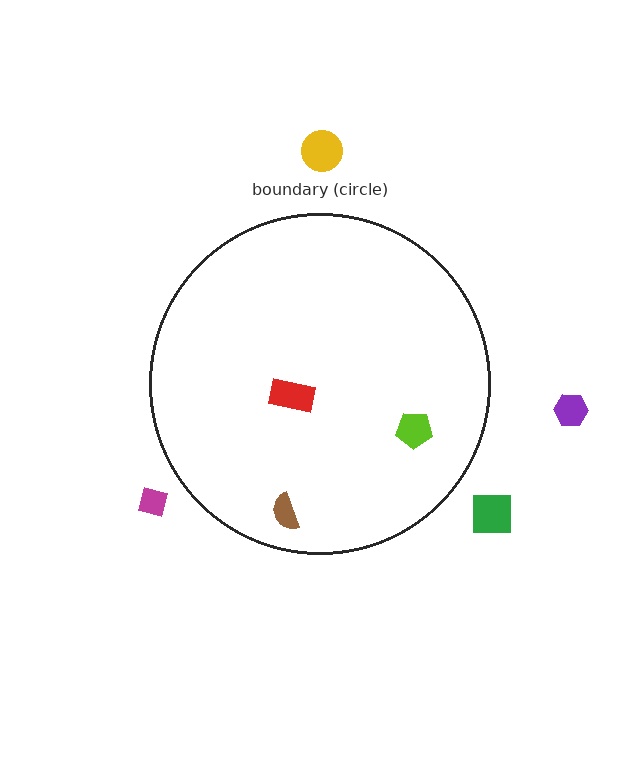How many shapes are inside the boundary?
3 inside, 4 outside.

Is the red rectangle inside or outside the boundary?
Inside.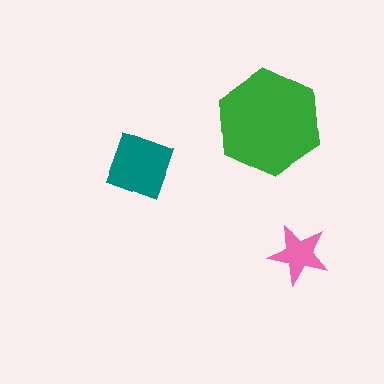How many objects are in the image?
There are 3 objects in the image.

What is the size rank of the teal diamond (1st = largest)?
2nd.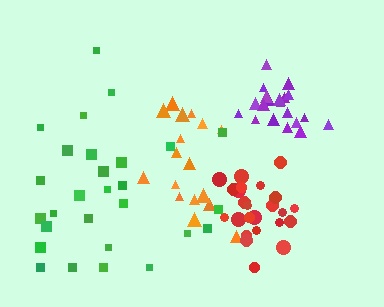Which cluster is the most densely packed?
Red.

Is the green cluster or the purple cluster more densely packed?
Purple.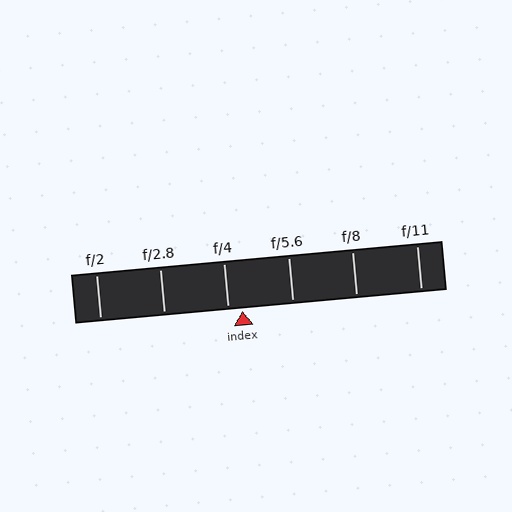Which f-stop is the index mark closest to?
The index mark is closest to f/4.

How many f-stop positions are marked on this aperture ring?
There are 6 f-stop positions marked.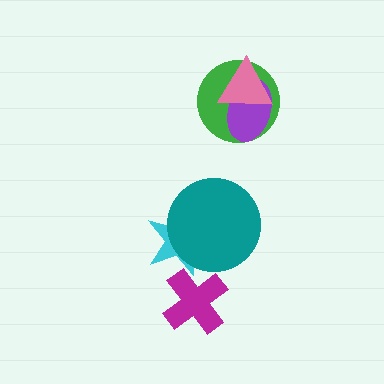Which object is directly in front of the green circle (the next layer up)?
The purple ellipse is directly in front of the green circle.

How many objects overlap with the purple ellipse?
2 objects overlap with the purple ellipse.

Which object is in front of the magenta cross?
The cyan star is in front of the magenta cross.